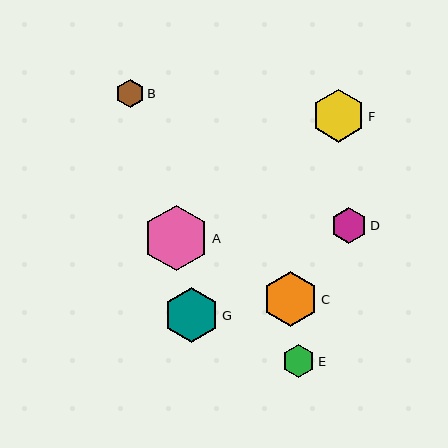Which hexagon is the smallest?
Hexagon B is the smallest with a size of approximately 28 pixels.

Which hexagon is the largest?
Hexagon A is the largest with a size of approximately 65 pixels.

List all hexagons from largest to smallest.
From largest to smallest: A, C, G, F, D, E, B.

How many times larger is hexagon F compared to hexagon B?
Hexagon F is approximately 1.9 times the size of hexagon B.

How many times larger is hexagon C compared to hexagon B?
Hexagon C is approximately 1.9 times the size of hexagon B.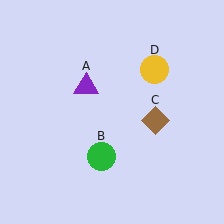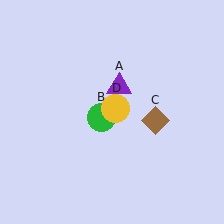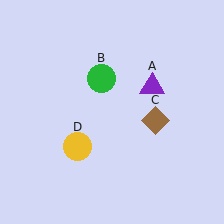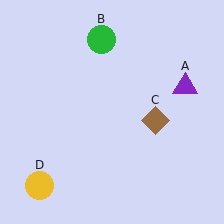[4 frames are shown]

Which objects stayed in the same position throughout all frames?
Brown diamond (object C) remained stationary.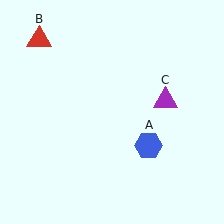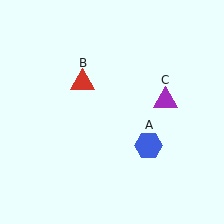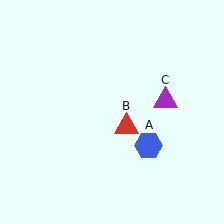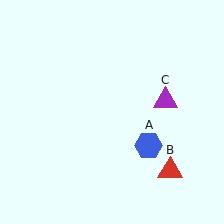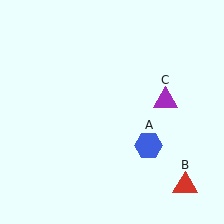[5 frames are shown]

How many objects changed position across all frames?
1 object changed position: red triangle (object B).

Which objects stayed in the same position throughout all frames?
Blue hexagon (object A) and purple triangle (object C) remained stationary.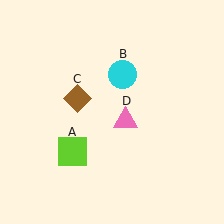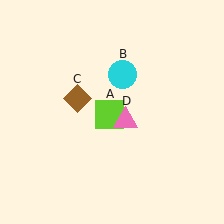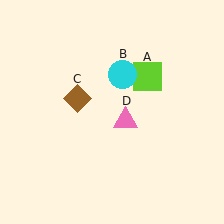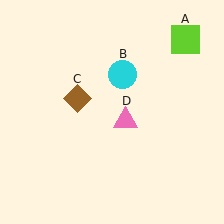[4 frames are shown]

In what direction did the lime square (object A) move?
The lime square (object A) moved up and to the right.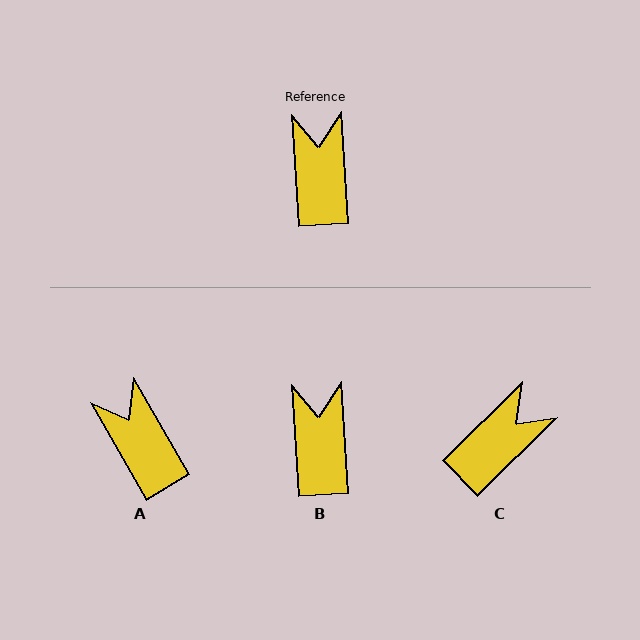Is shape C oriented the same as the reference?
No, it is off by about 49 degrees.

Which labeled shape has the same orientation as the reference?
B.